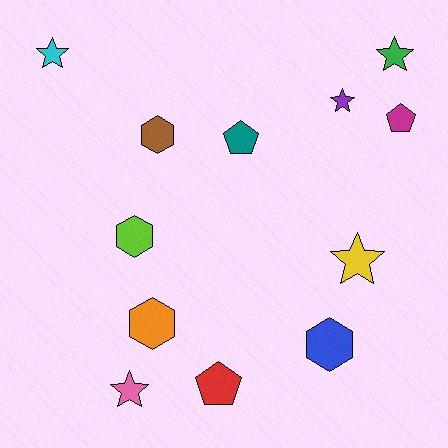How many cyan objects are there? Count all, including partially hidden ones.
There is 1 cyan object.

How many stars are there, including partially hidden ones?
There are 5 stars.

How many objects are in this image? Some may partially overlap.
There are 12 objects.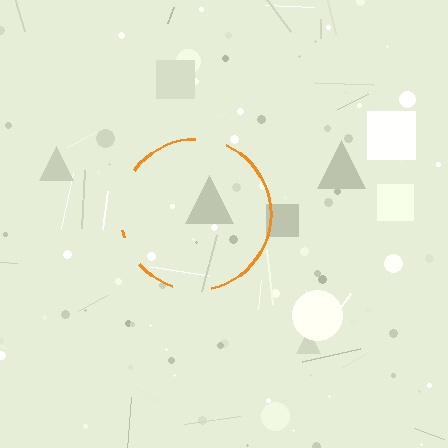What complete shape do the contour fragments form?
The contour fragments form a circle.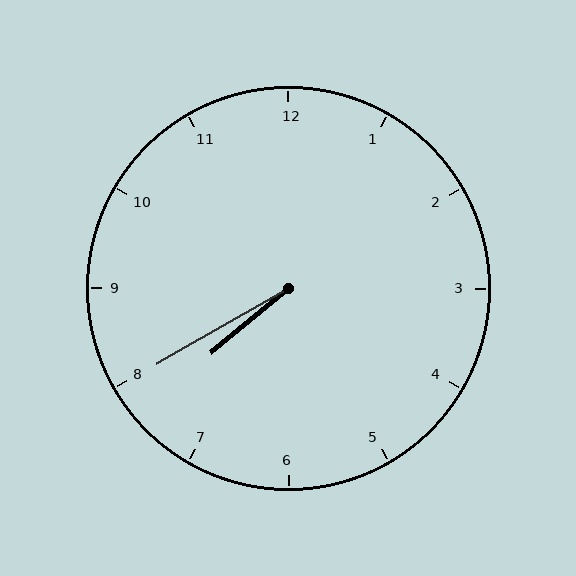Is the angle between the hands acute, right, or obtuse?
It is acute.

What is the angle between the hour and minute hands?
Approximately 10 degrees.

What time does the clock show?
7:40.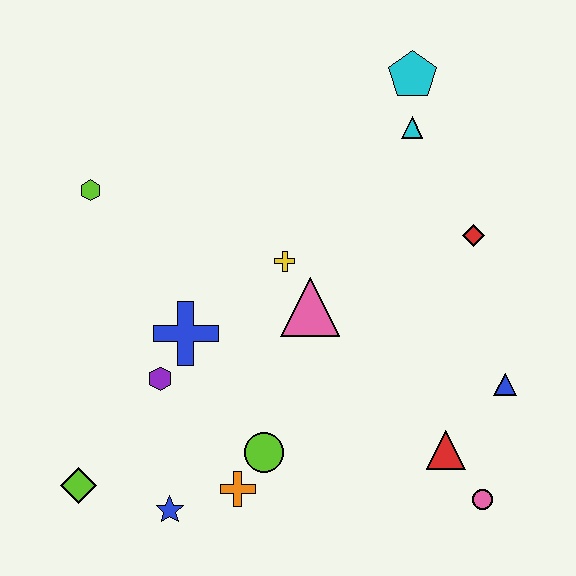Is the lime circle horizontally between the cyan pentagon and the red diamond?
No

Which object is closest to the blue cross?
The purple hexagon is closest to the blue cross.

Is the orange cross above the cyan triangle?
No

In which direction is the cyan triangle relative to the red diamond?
The cyan triangle is above the red diamond.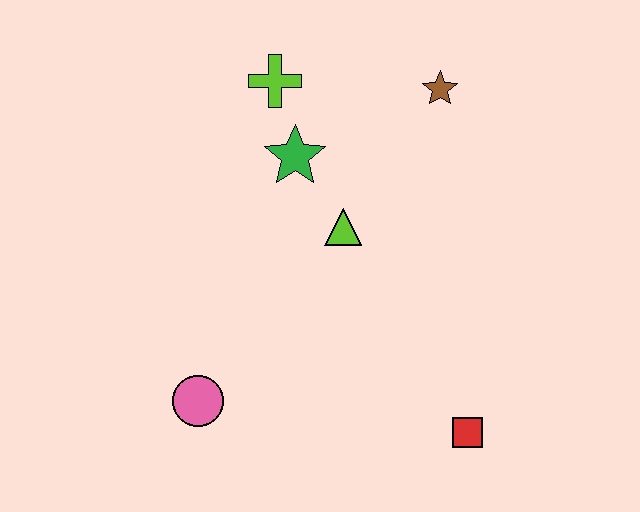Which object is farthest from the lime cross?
The red square is farthest from the lime cross.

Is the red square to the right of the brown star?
Yes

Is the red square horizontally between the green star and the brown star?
No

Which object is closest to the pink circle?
The lime triangle is closest to the pink circle.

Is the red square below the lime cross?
Yes